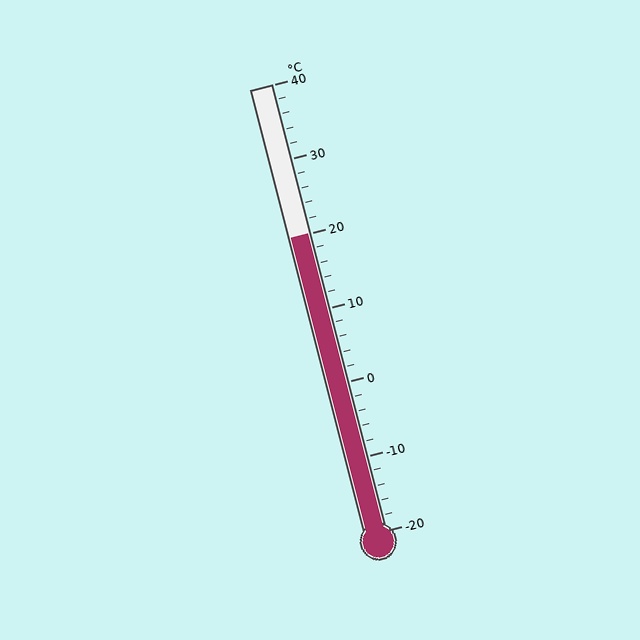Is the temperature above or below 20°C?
The temperature is at 20°C.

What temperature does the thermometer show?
The thermometer shows approximately 20°C.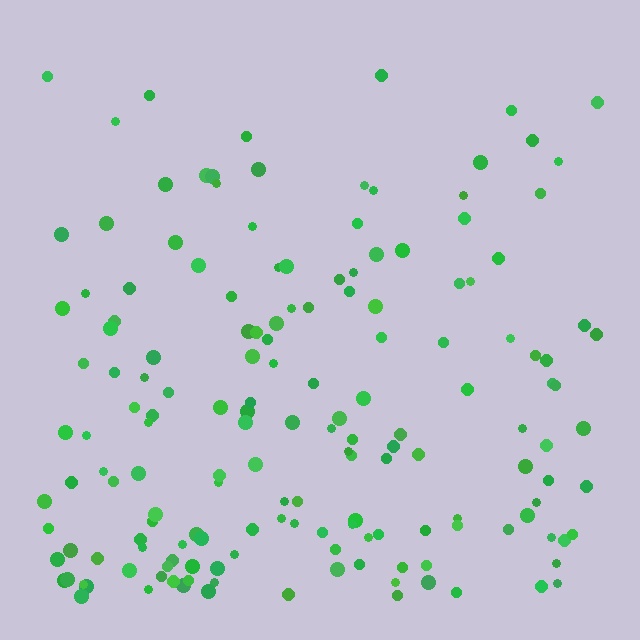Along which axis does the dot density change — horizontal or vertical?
Vertical.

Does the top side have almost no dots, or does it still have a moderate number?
Still a moderate number, just noticeably fewer than the bottom.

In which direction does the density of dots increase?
From top to bottom, with the bottom side densest.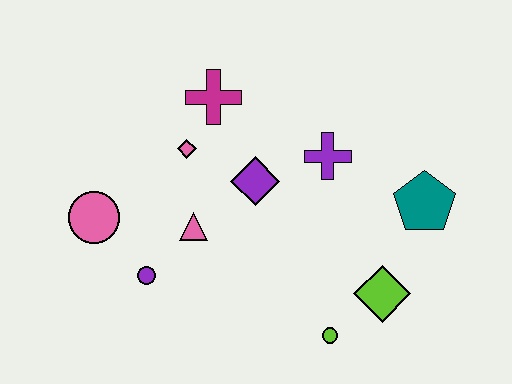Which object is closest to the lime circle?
The lime diamond is closest to the lime circle.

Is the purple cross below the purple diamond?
No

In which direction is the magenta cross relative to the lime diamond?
The magenta cross is above the lime diamond.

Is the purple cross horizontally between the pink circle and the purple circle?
No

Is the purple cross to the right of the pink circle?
Yes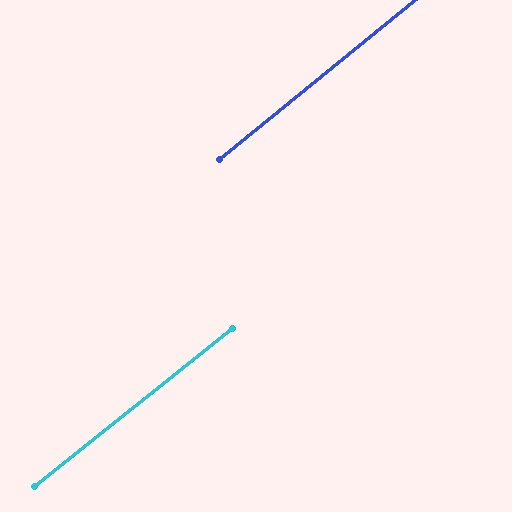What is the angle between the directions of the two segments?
Approximately 1 degree.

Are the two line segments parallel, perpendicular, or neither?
Parallel — their directions differ by only 0.7°.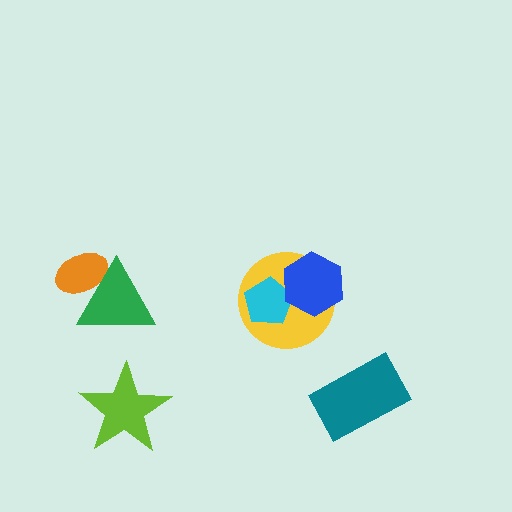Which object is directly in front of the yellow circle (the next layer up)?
The cyan pentagon is directly in front of the yellow circle.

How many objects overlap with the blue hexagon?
2 objects overlap with the blue hexagon.